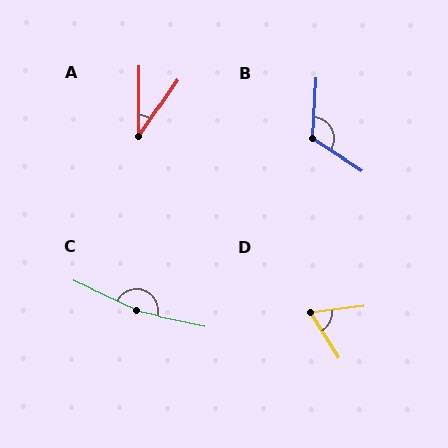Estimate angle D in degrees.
Approximately 65 degrees.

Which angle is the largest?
C, at approximately 167 degrees.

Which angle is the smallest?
A, at approximately 34 degrees.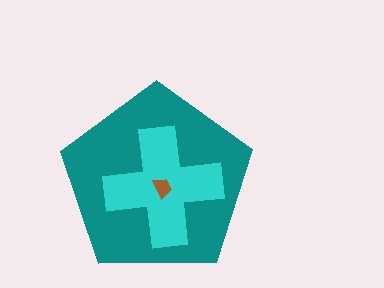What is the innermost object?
The brown trapezoid.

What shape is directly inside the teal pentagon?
The cyan cross.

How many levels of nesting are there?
3.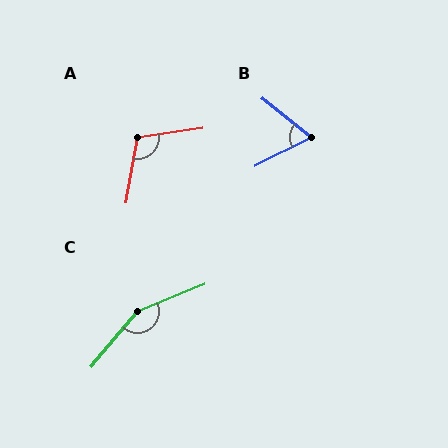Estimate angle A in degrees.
Approximately 108 degrees.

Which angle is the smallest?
B, at approximately 65 degrees.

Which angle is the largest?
C, at approximately 153 degrees.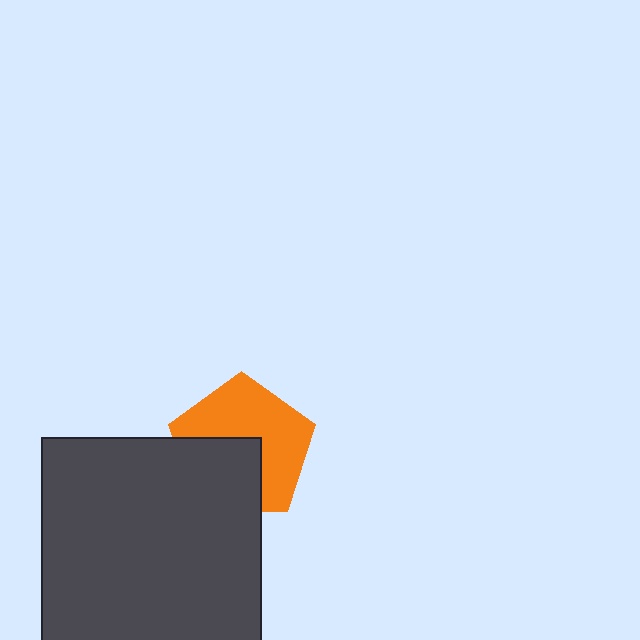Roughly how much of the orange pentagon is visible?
About half of it is visible (roughly 60%).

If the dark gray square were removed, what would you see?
You would see the complete orange pentagon.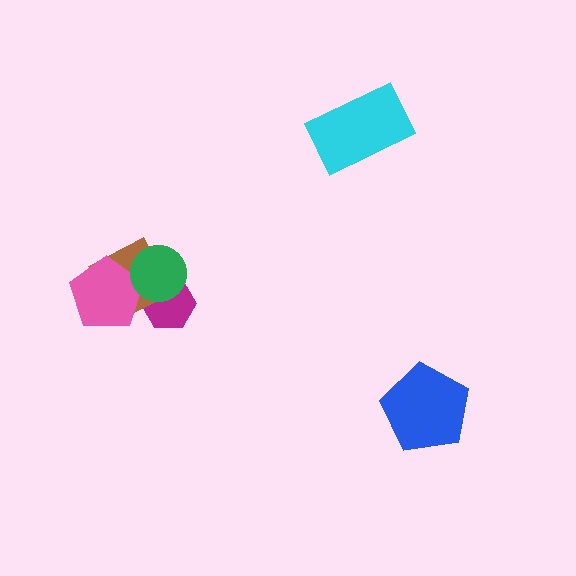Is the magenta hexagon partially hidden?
Yes, it is partially covered by another shape.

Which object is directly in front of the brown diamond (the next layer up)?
The pink pentagon is directly in front of the brown diamond.